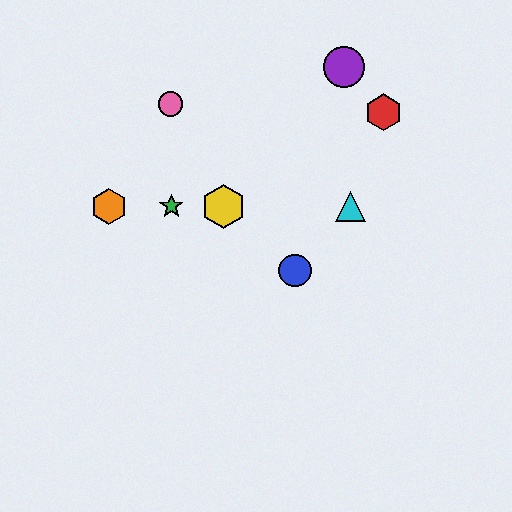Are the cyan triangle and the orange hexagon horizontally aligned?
Yes, both are at y≈206.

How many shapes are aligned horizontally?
4 shapes (the green star, the yellow hexagon, the orange hexagon, the cyan triangle) are aligned horizontally.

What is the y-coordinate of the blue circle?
The blue circle is at y≈270.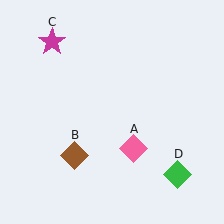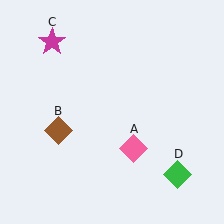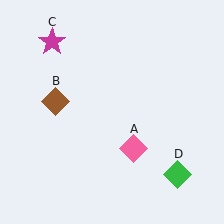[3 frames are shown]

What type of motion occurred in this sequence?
The brown diamond (object B) rotated clockwise around the center of the scene.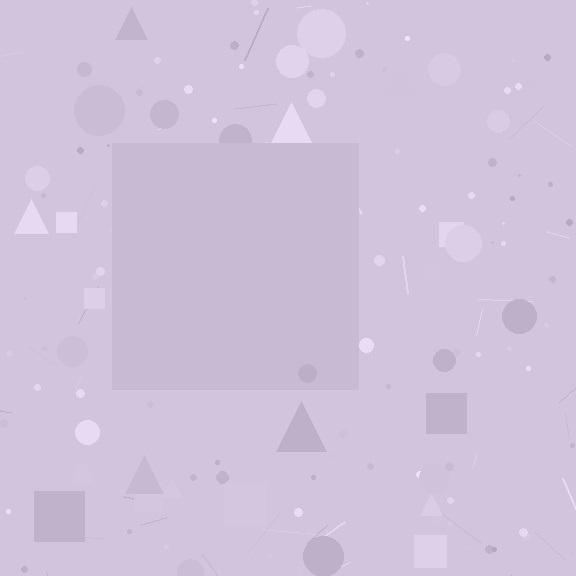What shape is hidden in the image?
A square is hidden in the image.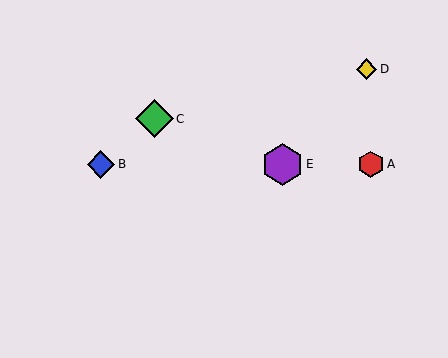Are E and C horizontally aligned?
No, E is at y≈164 and C is at y≈119.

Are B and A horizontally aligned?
Yes, both are at y≈164.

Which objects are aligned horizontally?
Objects A, B, E are aligned horizontally.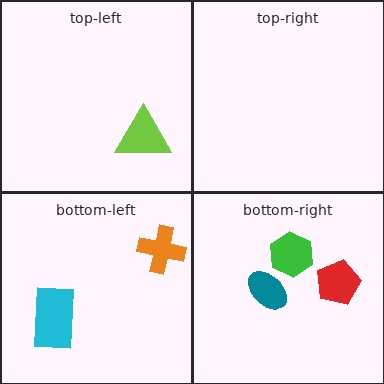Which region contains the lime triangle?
The top-left region.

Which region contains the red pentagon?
The bottom-right region.